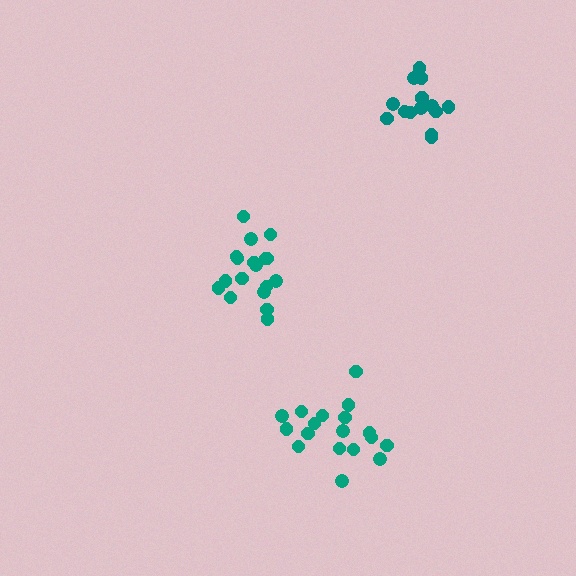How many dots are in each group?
Group 1: 15 dots, Group 2: 18 dots, Group 3: 18 dots (51 total).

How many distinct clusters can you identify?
There are 3 distinct clusters.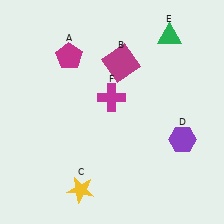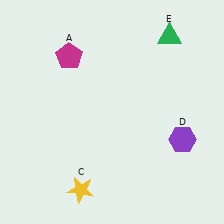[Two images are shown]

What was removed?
The magenta square (B), the magenta cross (F) were removed in Image 2.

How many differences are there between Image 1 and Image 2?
There are 2 differences between the two images.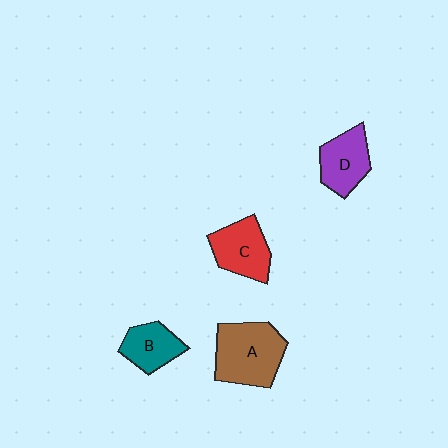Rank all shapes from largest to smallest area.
From largest to smallest: A (brown), C (red), D (purple), B (teal).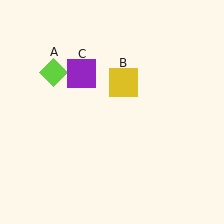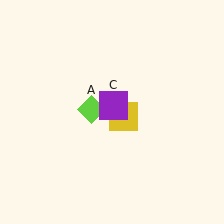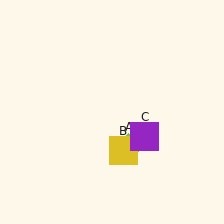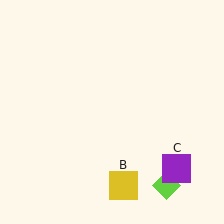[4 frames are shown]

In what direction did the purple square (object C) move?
The purple square (object C) moved down and to the right.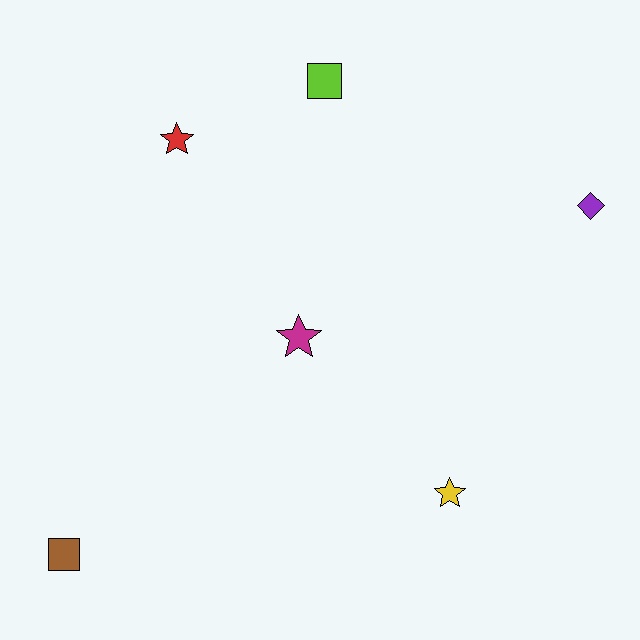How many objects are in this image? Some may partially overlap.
There are 6 objects.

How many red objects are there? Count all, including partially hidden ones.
There is 1 red object.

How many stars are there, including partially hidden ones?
There are 3 stars.